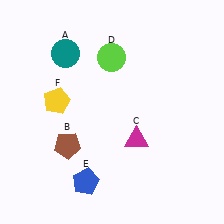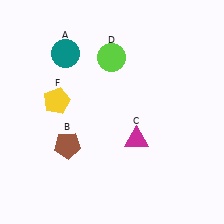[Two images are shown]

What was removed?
The blue pentagon (E) was removed in Image 2.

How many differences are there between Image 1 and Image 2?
There is 1 difference between the two images.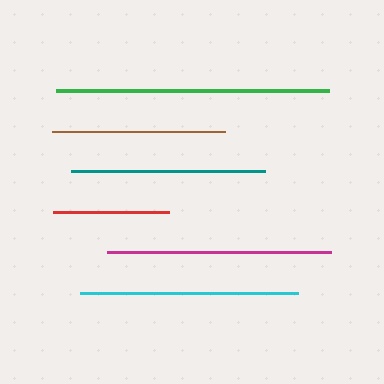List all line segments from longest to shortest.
From longest to shortest: green, magenta, cyan, teal, brown, red.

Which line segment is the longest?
The green line is the longest at approximately 273 pixels.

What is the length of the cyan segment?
The cyan segment is approximately 218 pixels long.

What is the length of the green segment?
The green segment is approximately 273 pixels long.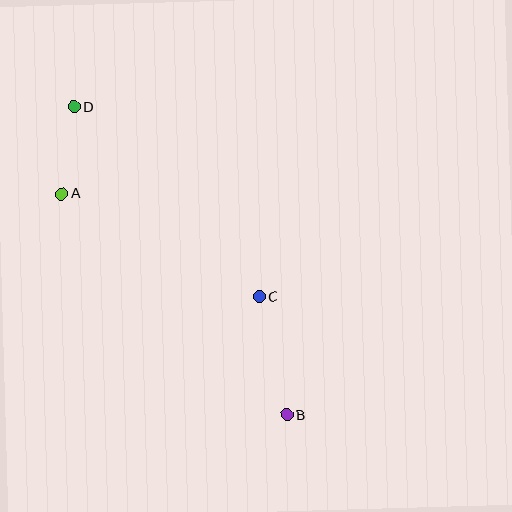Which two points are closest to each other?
Points A and D are closest to each other.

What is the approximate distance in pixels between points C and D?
The distance between C and D is approximately 265 pixels.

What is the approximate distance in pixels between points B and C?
The distance between B and C is approximately 121 pixels.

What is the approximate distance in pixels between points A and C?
The distance between A and C is approximately 223 pixels.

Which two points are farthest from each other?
Points B and D are farthest from each other.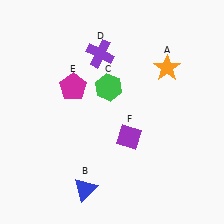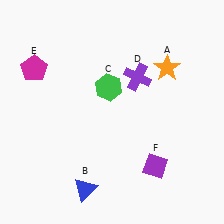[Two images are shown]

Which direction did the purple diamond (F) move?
The purple diamond (F) moved down.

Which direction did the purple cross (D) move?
The purple cross (D) moved right.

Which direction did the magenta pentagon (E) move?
The magenta pentagon (E) moved left.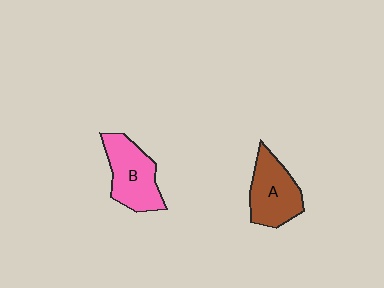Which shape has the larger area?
Shape B (pink).